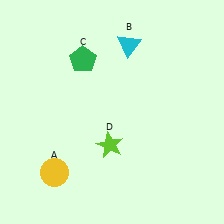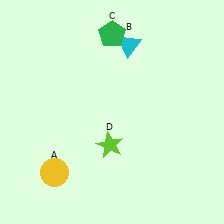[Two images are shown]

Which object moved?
The green pentagon (C) moved right.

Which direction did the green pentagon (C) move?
The green pentagon (C) moved right.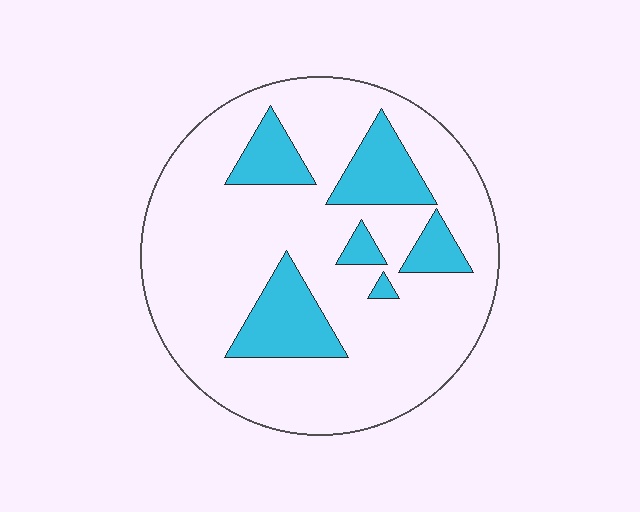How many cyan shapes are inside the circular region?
6.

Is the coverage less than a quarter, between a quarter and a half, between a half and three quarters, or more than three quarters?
Less than a quarter.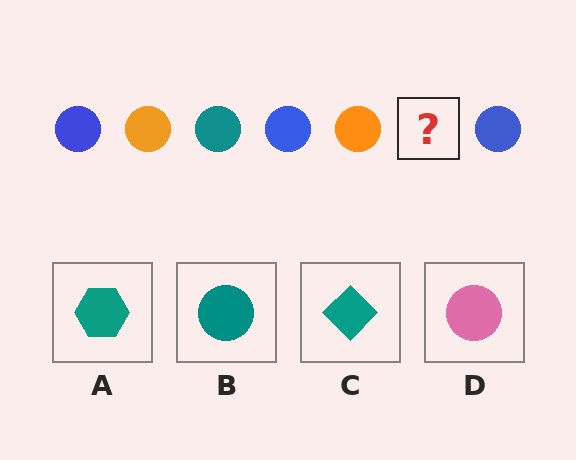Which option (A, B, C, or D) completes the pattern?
B.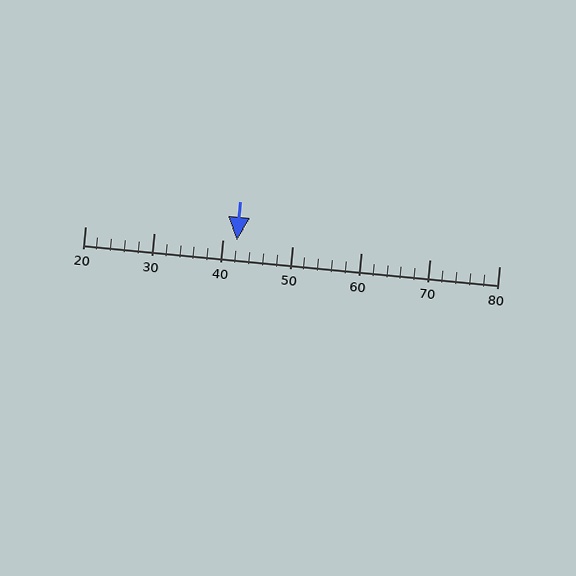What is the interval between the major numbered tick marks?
The major tick marks are spaced 10 units apart.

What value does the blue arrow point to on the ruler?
The blue arrow points to approximately 42.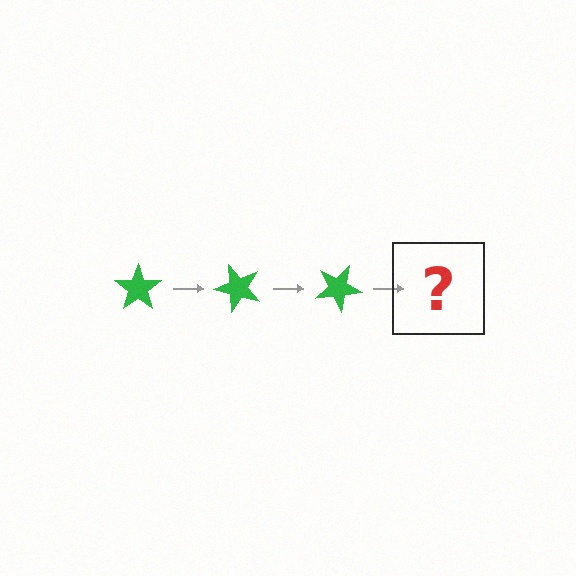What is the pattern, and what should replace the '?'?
The pattern is that the star rotates 50 degrees each step. The '?' should be a green star rotated 150 degrees.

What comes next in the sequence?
The next element should be a green star rotated 150 degrees.